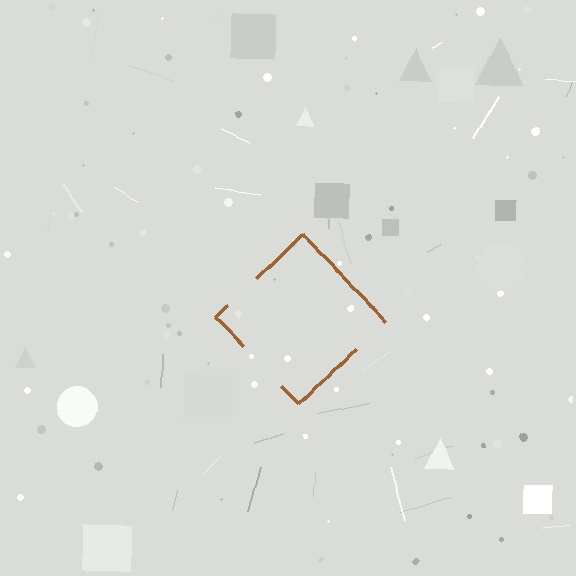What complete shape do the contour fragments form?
The contour fragments form a diamond.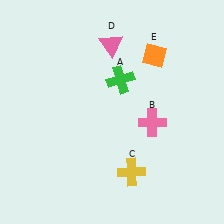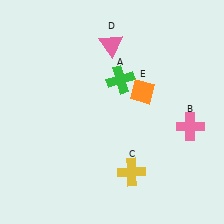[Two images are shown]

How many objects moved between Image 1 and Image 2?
2 objects moved between the two images.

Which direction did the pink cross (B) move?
The pink cross (B) moved right.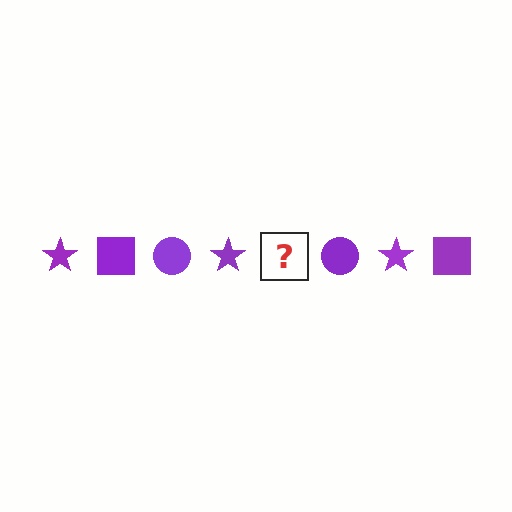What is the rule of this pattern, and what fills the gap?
The rule is that the pattern cycles through star, square, circle shapes in purple. The gap should be filled with a purple square.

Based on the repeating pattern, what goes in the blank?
The blank should be a purple square.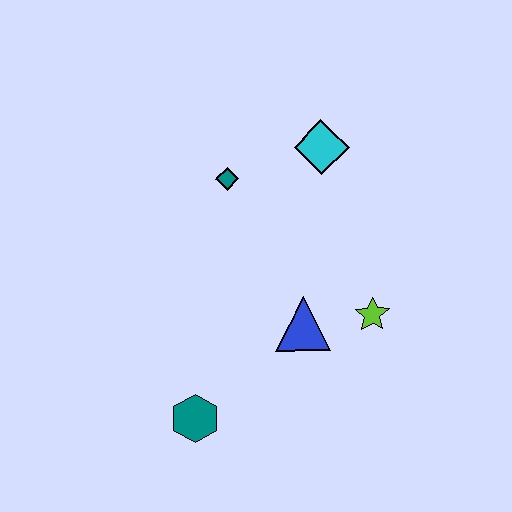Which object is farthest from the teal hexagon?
The cyan diamond is farthest from the teal hexagon.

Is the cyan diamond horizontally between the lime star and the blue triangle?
Yes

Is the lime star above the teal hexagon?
Yes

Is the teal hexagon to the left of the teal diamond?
Yes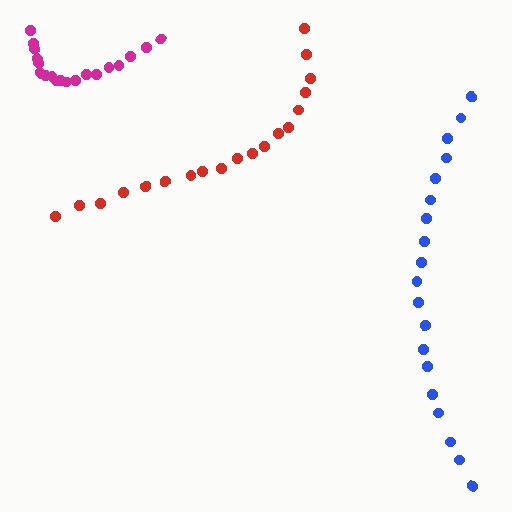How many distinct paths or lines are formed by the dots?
There are 3 distinct paths.